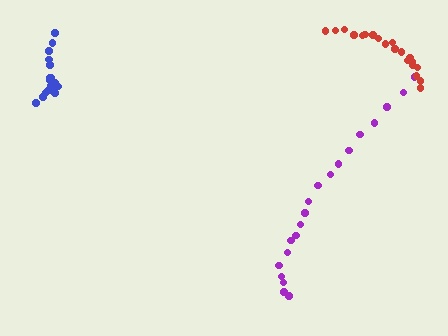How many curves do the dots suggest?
There are 3 distinct paths.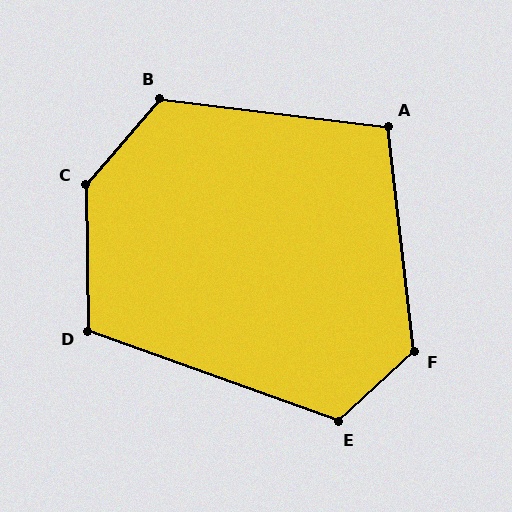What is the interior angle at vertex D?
Approximately 110 degrees (obtuse).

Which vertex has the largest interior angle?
C, at approximately 139 degrees.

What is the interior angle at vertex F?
Approximately 126 degrees (obtuse).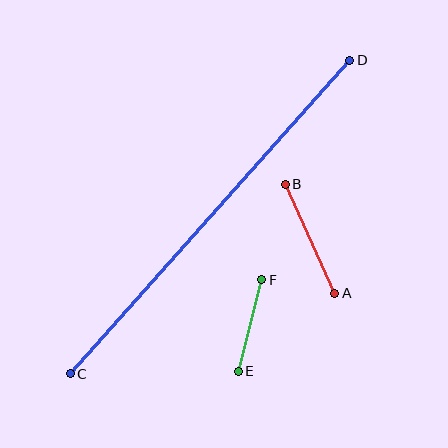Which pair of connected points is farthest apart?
Points C and D are farthest apart.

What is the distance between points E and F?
The distance is approximately 95 pixels.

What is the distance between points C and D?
The distance is approximately 420 pixels.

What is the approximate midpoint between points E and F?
The midpoint is at approximately (250, 326) pixels.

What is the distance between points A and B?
The distance is approximately 120 pixels.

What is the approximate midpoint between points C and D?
The midpoint is at approximately (210, 217) pixels.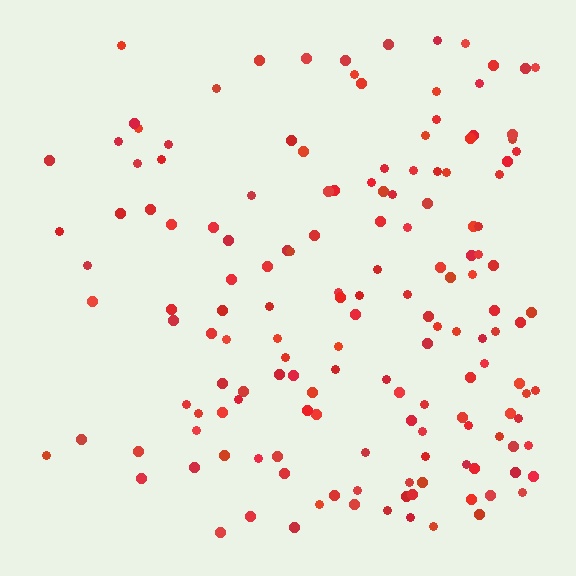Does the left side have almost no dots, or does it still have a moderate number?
Still a moderate number, just noticeably fewer than the right.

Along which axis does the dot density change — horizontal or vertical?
Horizontal.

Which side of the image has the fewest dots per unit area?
The left.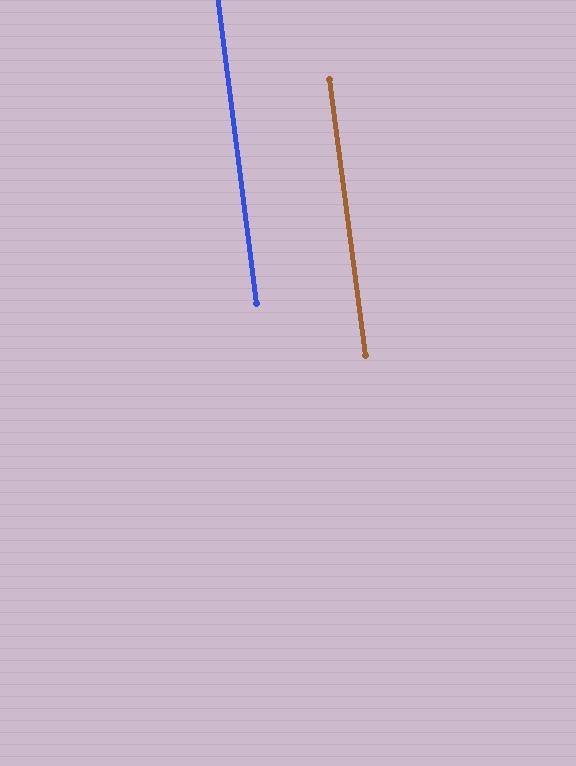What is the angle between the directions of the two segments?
Approximately 0 degrees.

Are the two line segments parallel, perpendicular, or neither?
Parallel — their directions differ by only 0.5°.